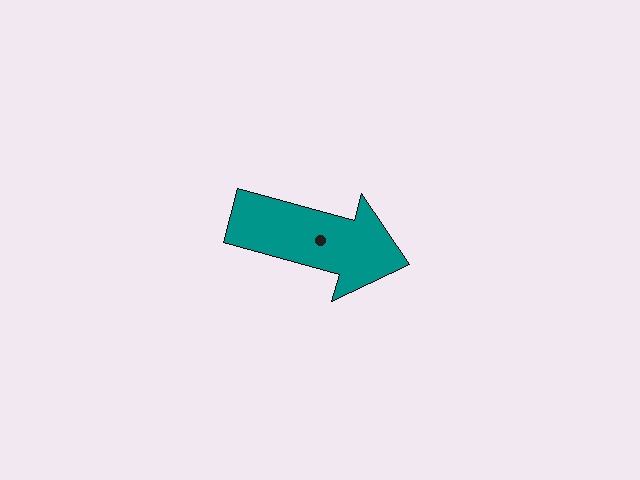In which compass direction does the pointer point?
East.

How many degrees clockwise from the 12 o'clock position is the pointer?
Approximately 105 degrees.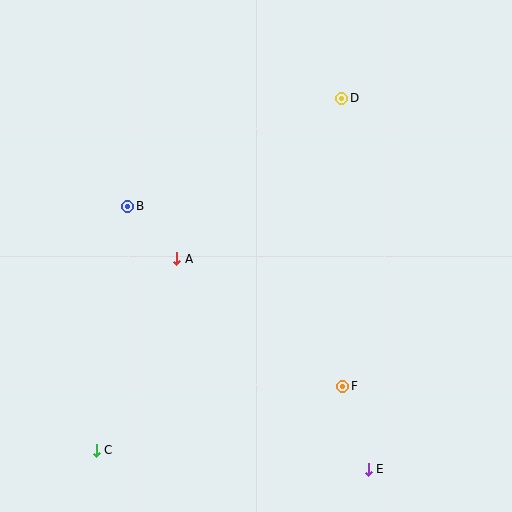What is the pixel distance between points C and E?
The distance between C and E is 273 pixels.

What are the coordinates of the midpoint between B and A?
The midpoint between B and A is at (152, 233).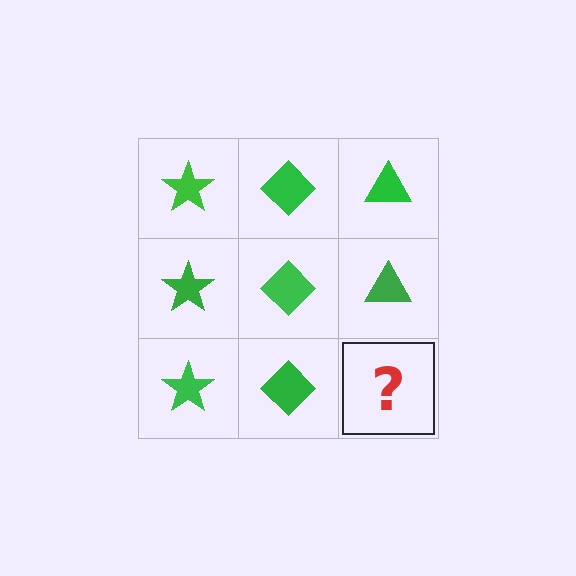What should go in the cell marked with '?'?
The missing cell should contain a green triangle.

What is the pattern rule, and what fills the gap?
The rule is that each column has a consistent shape. The gap should be filled with a green triangle.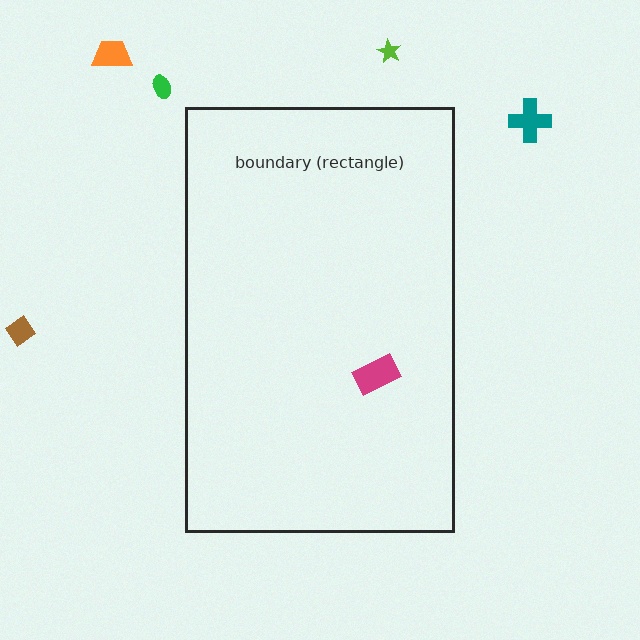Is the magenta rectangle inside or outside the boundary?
Inside.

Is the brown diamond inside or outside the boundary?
Outside.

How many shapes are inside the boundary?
1 inside, 5 outside.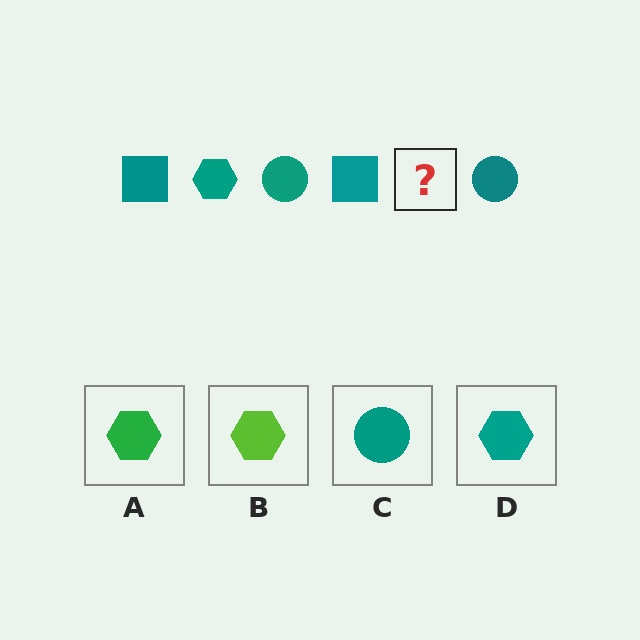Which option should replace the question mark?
Option D.